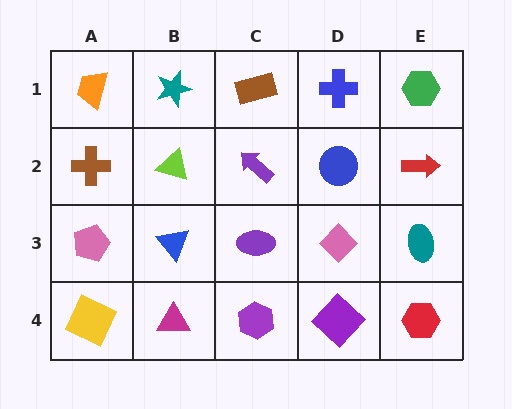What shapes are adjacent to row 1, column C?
A purple arrow (row 2, column C), a teal star (row 1, column B), a blue cross (row 1, column D).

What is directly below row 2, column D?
A pink diamond.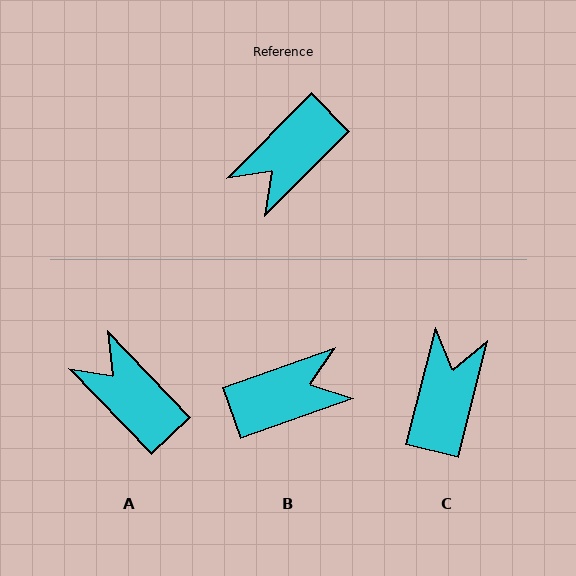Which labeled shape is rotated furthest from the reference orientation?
B, about 154 degrees away.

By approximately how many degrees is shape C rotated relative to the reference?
Approximately 149 degrees clockwise.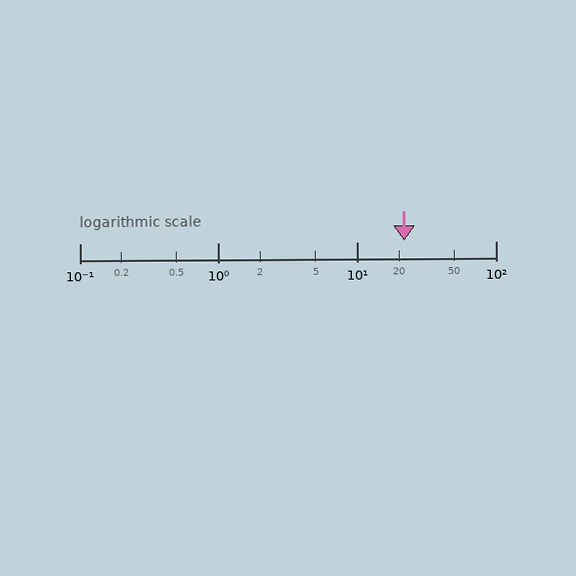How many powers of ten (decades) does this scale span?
The scale spans 3 decades, from 0.1 to 100.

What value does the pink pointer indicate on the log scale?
The pointer indicates approximately 22.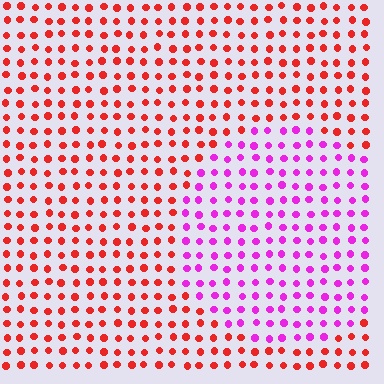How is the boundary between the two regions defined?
The boundary is defined purely by a slight shift in hue (about 58 degrees). Spacing, size, and orientation are identical on both sides.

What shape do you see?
I see a circle.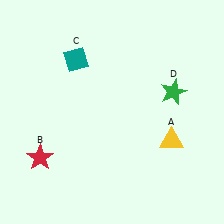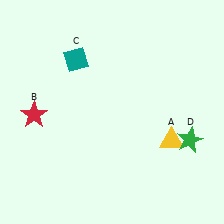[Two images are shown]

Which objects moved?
The objects that moved are: the red star (B), the green star (D).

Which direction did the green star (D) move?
The green star (D) moved down.